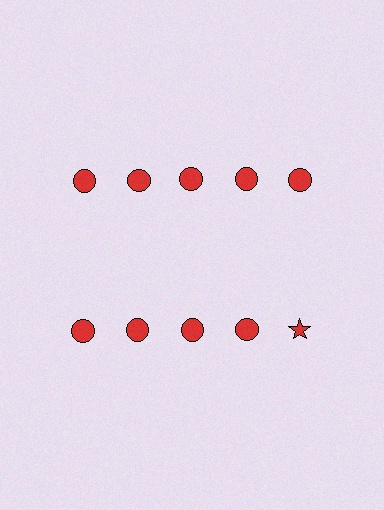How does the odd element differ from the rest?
It has a different shape: star instead of circle.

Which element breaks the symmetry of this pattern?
The red star in the second row, rightmost column breaks the symmetry. All other shapes are red circles.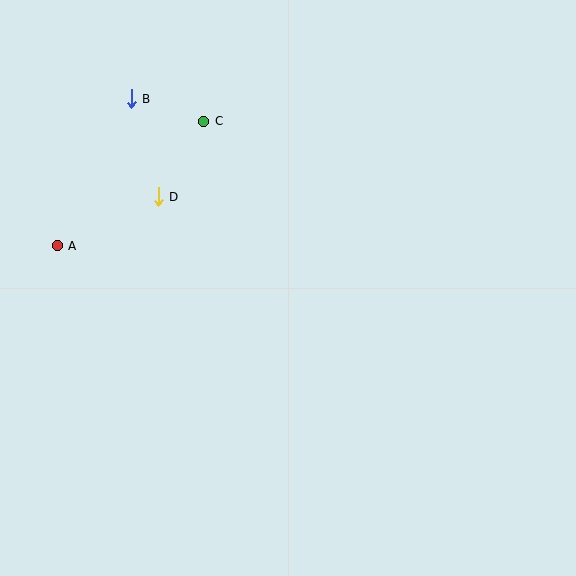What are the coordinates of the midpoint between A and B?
The midpoint between A and B is at (94, 172).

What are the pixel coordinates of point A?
Point A is at (57, 246).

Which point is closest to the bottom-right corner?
Point D is closest to the bottom-right corner.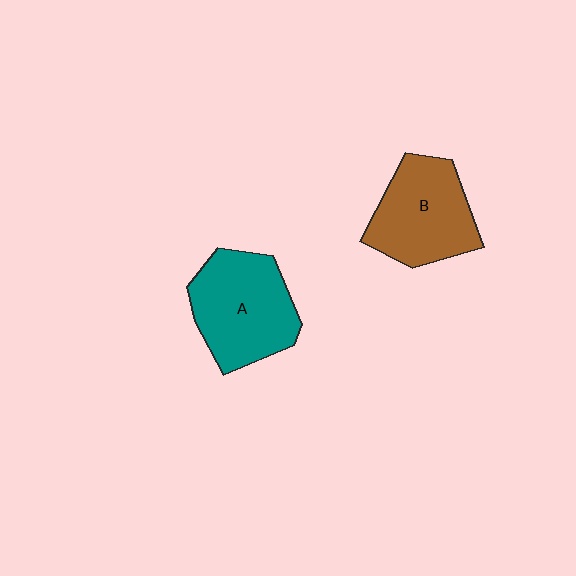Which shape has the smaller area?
Shape B (brown).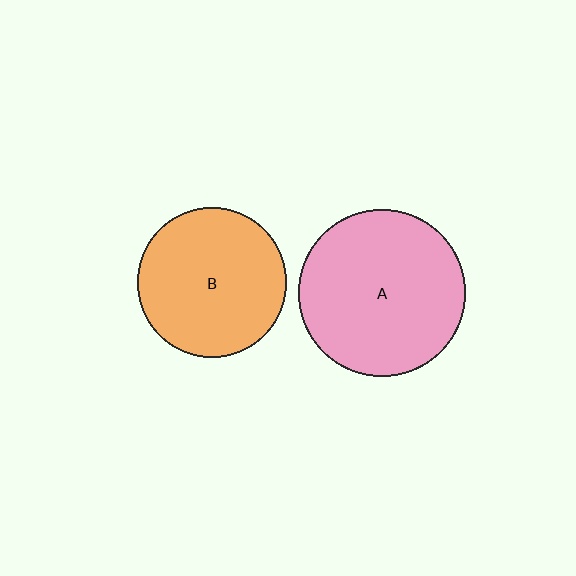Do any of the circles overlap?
No, none of the circles overlap.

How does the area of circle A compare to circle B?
Approximately 1.2 times.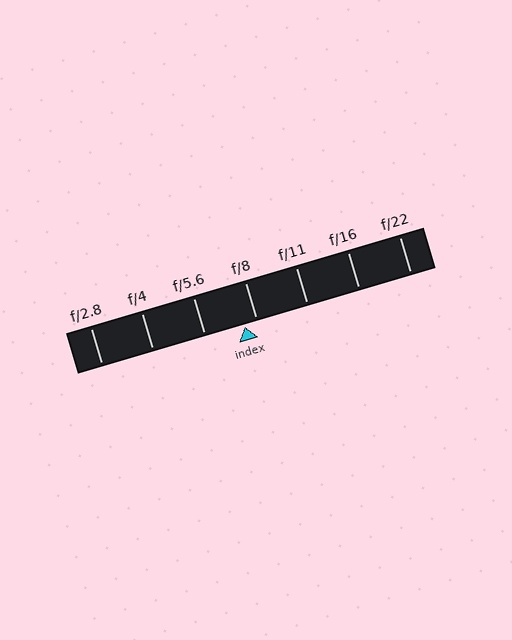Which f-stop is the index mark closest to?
The index mark is closest to f/8.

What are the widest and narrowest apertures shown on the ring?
The widest aperture shown is f/2.8 and the narrowest is f/22.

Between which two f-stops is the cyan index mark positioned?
The index mark is between f/5.6 and f/8.